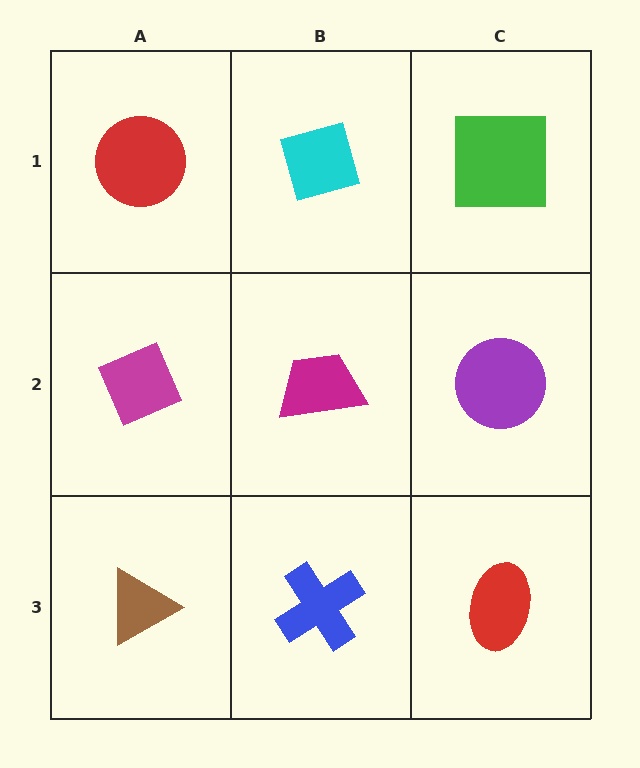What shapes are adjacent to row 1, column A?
A magenta diamond (row 2, column A), a cyan diamond (row 1, column B).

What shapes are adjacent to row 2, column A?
A red circle (row 1, column A), a brown triangle (row 3, column A), a magenta trapezoid (row 2, column B).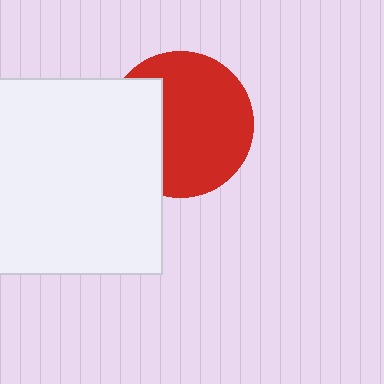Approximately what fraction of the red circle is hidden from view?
Roughly 32% of the red circle is hidden behind the white square.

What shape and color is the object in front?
The object in front is a white square.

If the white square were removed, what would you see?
You would see the complete red circle.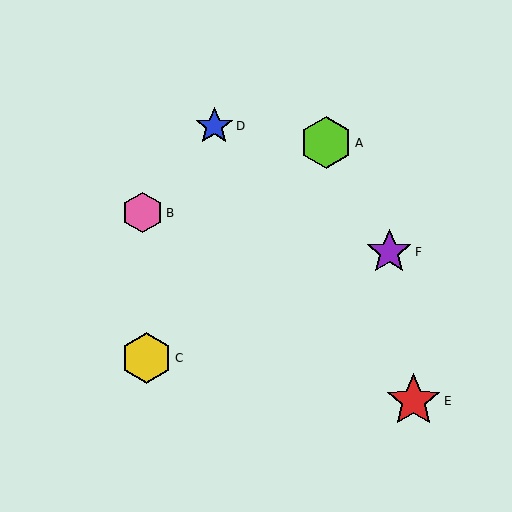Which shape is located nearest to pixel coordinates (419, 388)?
The red star (labeled E) at (414, 401) is nearest to that location.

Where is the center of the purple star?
The center of the purple star is at (389, 252).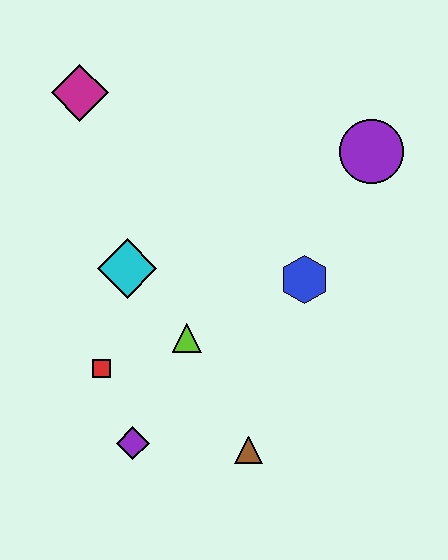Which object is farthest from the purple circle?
The purple diamond is farthest from the purple circle.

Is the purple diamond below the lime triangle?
Yes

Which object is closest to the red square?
The purple diamond is closest to the red square.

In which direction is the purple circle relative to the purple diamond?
The purple circle is above the purple diamond.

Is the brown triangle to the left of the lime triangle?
No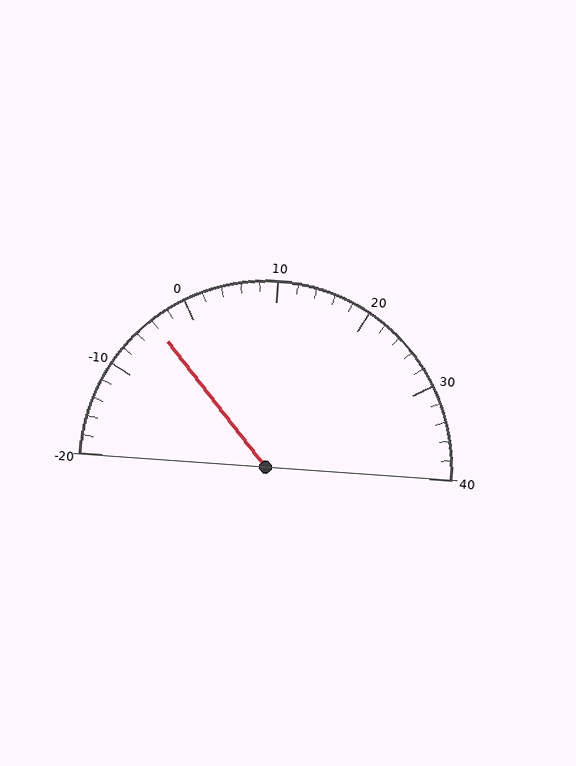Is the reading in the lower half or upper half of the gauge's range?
The reading is in the lower half of the range (-20 to 40).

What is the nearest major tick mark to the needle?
The nearest major tick mark is 0.